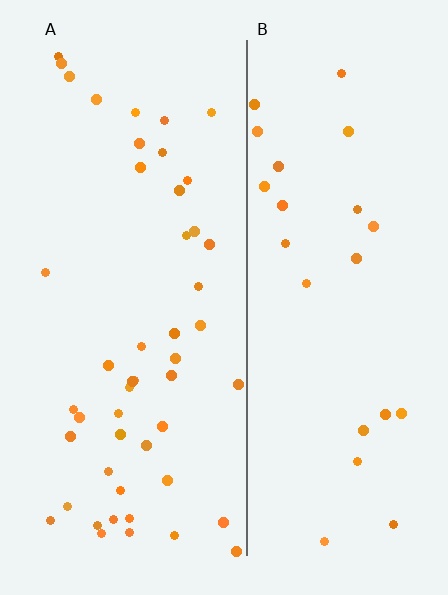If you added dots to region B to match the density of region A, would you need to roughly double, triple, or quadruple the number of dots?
Approximately double.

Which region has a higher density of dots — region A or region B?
A (the left).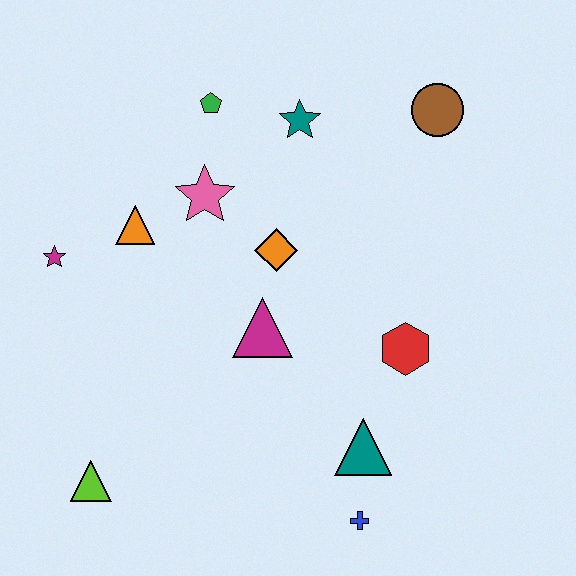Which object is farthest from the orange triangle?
The blue cross is farthest from the orange triangle.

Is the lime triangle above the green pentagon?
No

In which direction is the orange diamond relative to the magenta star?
The orange diamond is to the right of the magenta star.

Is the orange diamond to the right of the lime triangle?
Yes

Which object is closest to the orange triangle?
The pink star is closest to the orange triangle.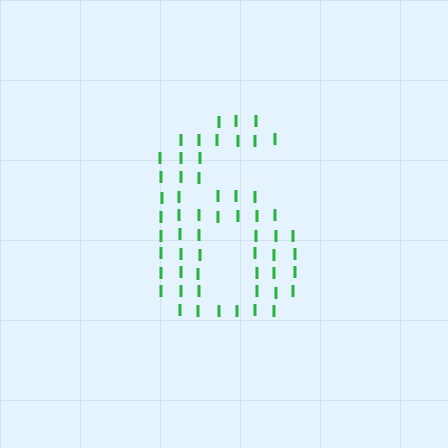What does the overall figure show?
The overall figure shows the digit 6.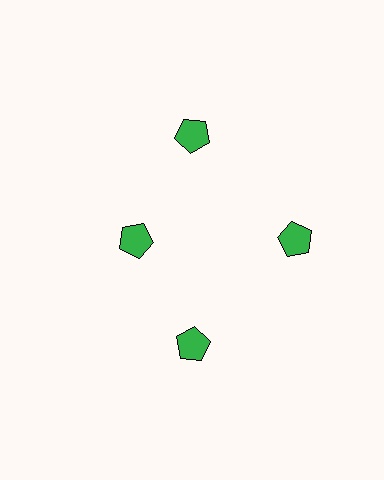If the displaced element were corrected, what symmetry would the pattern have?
It would have 4-fold rotational symmetry — the pattern would map onto itself every 90 degrees.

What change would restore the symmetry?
The symmetry would be restored by moving it outward, back onto the ring so that all 4 pentagons sit at equal angles and equal distance from the center.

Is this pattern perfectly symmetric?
No. The 4 green pentagons are arranged in a ring, but one element near the 9 o'clock position is pulled inward toward the center, breaking the 4-fold rotational symmetry.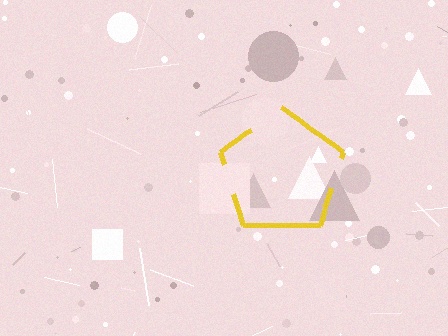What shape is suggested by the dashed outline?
The dashed outline suggests a pentagon.